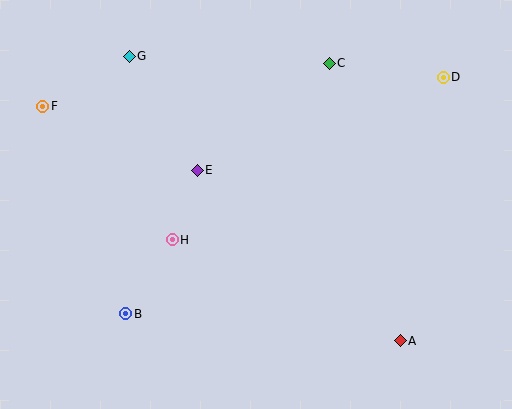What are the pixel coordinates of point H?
Point H is at (172, 240).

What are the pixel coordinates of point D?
Point D is at (443, 77).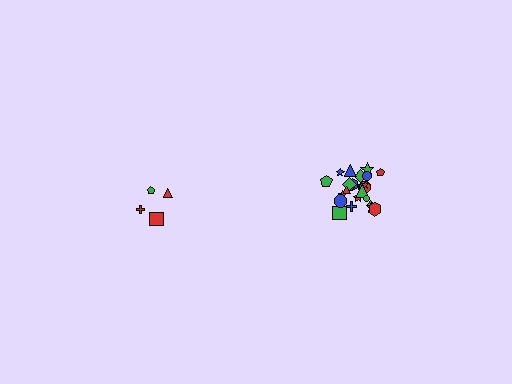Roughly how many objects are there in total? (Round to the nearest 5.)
Roughly 30 objects in total.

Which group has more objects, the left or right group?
The right group.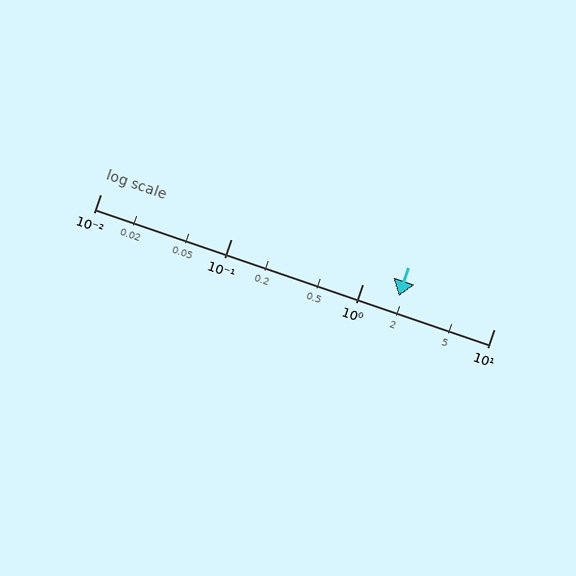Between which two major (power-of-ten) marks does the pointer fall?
The pointer is between 1 and 10.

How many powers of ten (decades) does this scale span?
The scale spans 3 decades, from 0.01 to 10.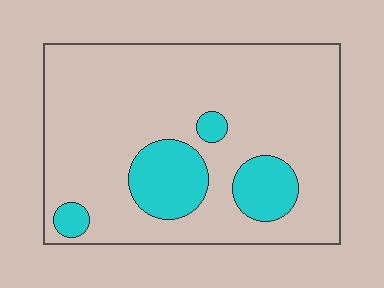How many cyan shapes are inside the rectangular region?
4.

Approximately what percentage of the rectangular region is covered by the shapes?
Approximately 15%.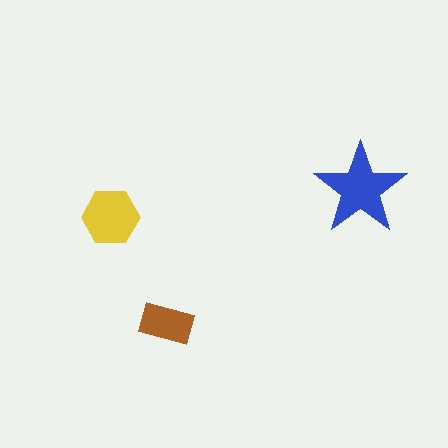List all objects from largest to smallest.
The blue star, the yellow hexagon, the brown rectangle.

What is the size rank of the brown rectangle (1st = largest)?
3rd.